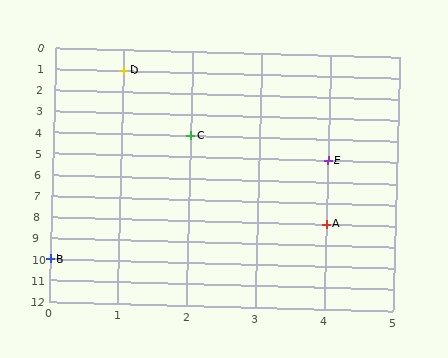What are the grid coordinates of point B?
Point B is at grid coordinates (0, 10).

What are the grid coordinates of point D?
Point D is at grid coordinates (1, 1).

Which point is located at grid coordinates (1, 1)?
Point D is at (1, 1).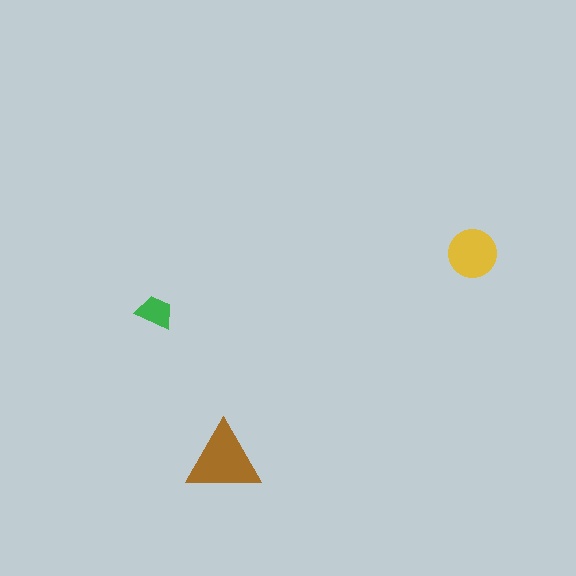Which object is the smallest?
The green trapezoid.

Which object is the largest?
The brown triangle.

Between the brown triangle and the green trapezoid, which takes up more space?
The brown triangle.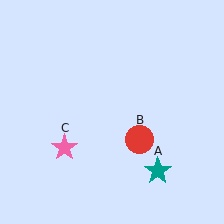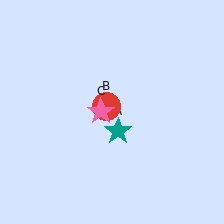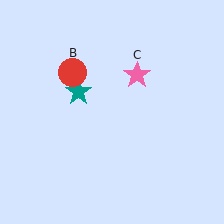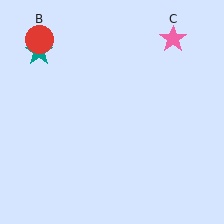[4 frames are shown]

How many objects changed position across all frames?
3 objects changed position: teal star (object A), red circle (object B), pink star (object C).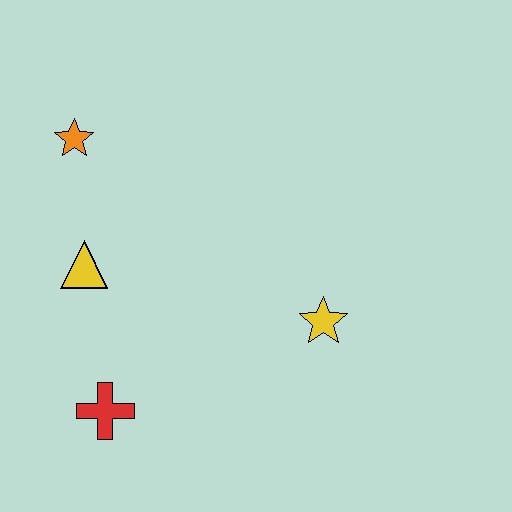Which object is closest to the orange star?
The yellow triangle is closest to the orange star.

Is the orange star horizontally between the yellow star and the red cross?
No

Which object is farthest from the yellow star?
The orange star is farthest from the yellow star.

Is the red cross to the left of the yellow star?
Yes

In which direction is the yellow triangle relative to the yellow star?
The yellow triangle is to the left of the yellow star.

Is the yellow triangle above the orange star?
No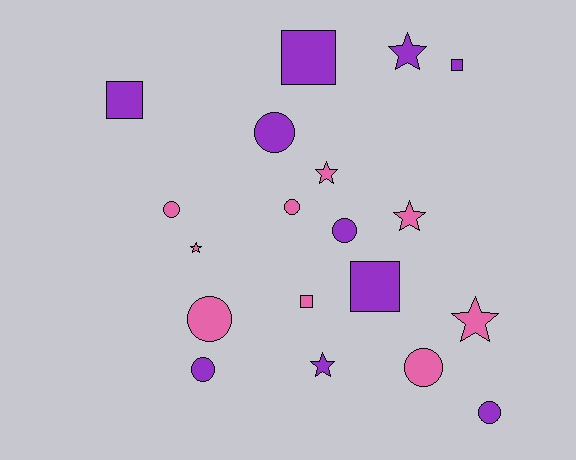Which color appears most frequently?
Purple, with 10 objects.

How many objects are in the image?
There are 19 objects.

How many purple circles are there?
There are 4 purple circles.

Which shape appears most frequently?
Circle, with 8 objects.